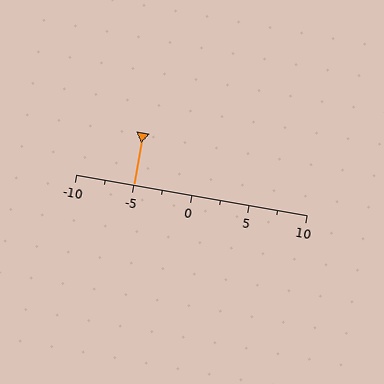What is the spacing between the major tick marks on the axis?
The major ticks are spaced 5 apart.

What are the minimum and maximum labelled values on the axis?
The axis runs from -10 to 10.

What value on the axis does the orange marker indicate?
The marker indicates approximately -5.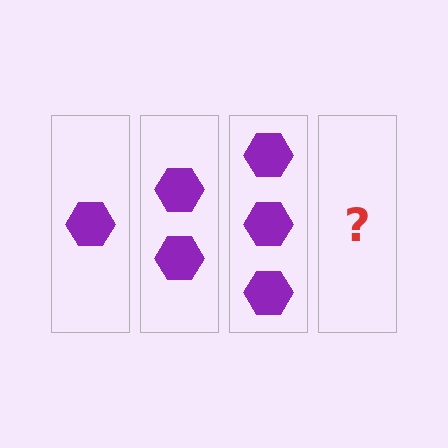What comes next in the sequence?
The next element should be 4 hexagons.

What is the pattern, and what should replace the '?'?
The pattern is that each step adds one more hexagon. The '?' should be 4 hexagons.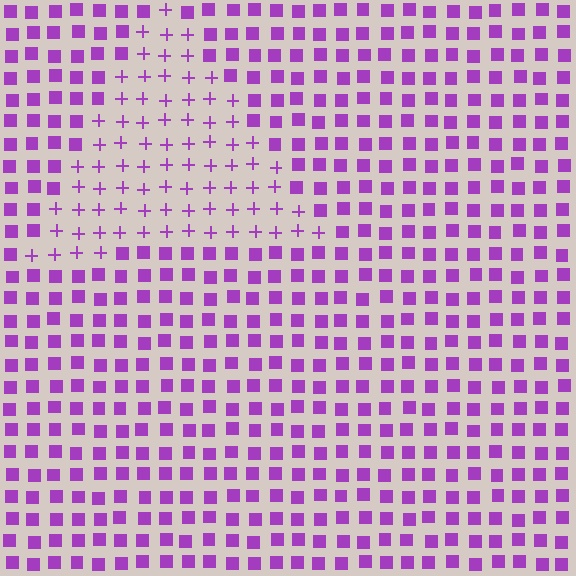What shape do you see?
I see a triangle.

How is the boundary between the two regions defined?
The boundary is defined by a change in element shape: plus signs inside vs. squares outside. All elements share the same color and spacing.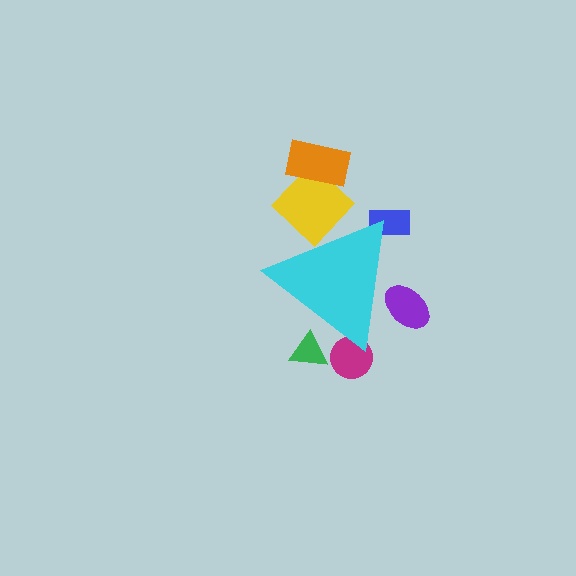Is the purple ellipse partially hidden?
Yes, the purple ellipse is partially hidden behind the cyan triangle.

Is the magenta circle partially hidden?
Yes, the magenta circle is partially hidden behind the cyan triangle.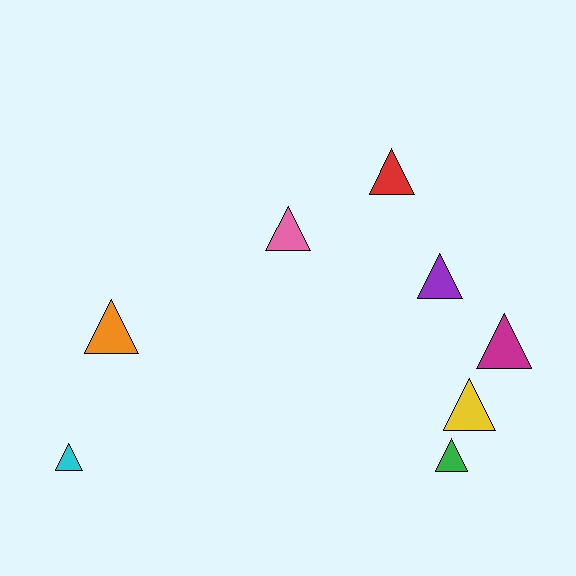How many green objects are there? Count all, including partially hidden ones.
There is 1 green object.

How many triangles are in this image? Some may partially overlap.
There are 8 triangles.